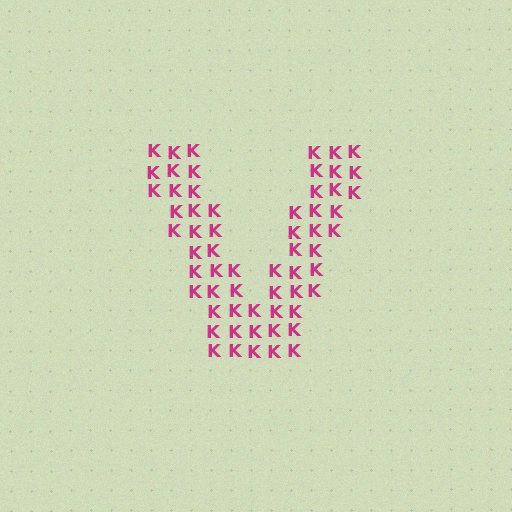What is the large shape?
The large shape is the letter V.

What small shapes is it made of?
It is made of small letter K's.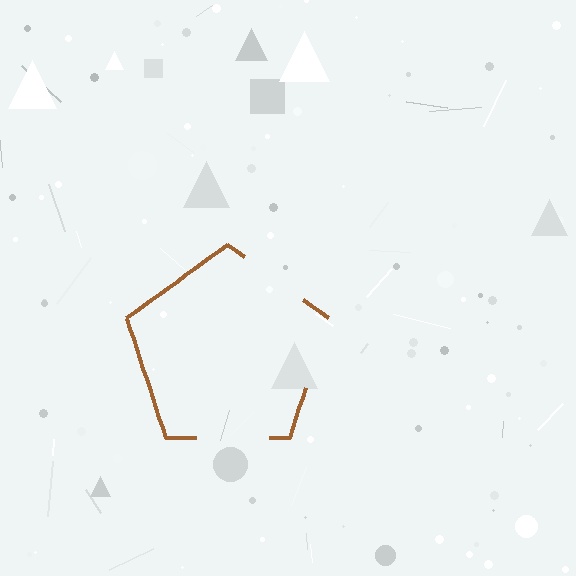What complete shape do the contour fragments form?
The contour fragments form a pentagon.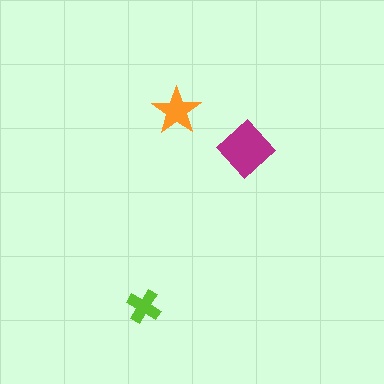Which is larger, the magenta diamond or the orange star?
The magenta diamond.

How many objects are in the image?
There are 3 objects in the image.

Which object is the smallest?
The lime cross.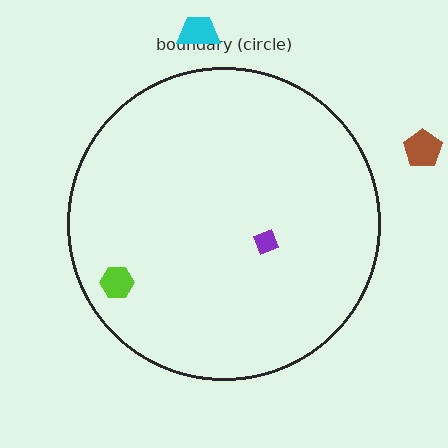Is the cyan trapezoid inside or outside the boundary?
Outside.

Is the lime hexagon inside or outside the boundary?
Inside.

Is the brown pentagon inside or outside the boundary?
Outside.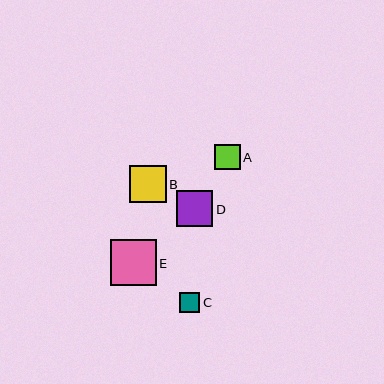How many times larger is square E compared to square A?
Square E is approximately 1.8 times the size of square A.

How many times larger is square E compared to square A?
Square E is approximately 1.8 times the size of square A.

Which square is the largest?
Square E is the largest with a size of approximately 45 pixels.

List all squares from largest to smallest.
From largest to smallest: E, B, D, A, C.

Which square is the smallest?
Square C is the smallest with a size of approximately 20 pixels.